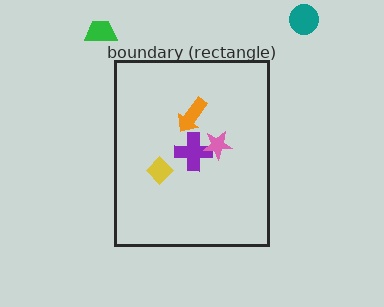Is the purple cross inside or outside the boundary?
Inside.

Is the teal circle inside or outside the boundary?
Outside.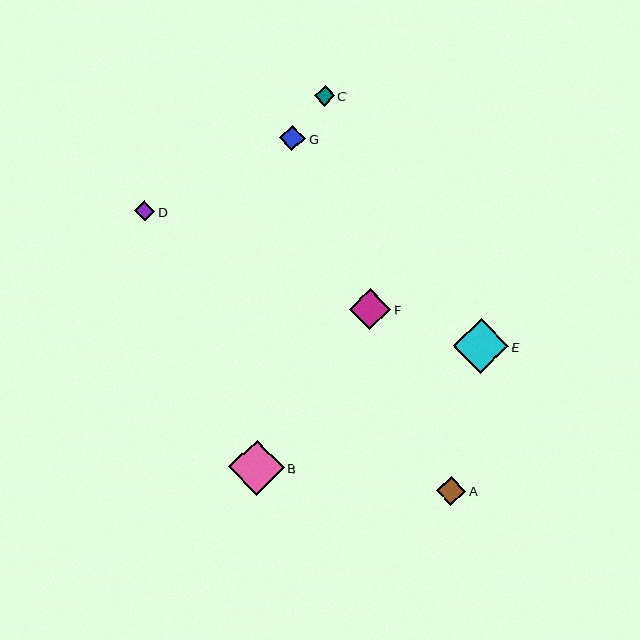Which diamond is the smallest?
Diamond D is the smallest with a size of approximately 20 pixels.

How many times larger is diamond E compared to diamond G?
Diamond E is approximately 2.1 times the size of diamond G.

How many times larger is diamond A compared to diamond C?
Diamond A is approximately 1.4 times the size of diamond C.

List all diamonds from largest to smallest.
From largest to smallest: B, E, F, A, G, C, D.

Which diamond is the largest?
Diamond B is the largest with a size of approximately 56 pixels.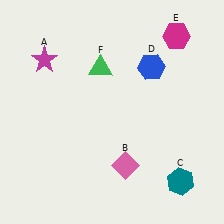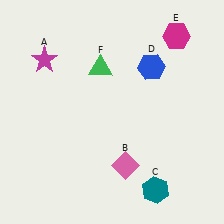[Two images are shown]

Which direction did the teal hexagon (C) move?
The teal hexagon (C) moved left.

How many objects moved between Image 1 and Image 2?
1 object moved between the two images.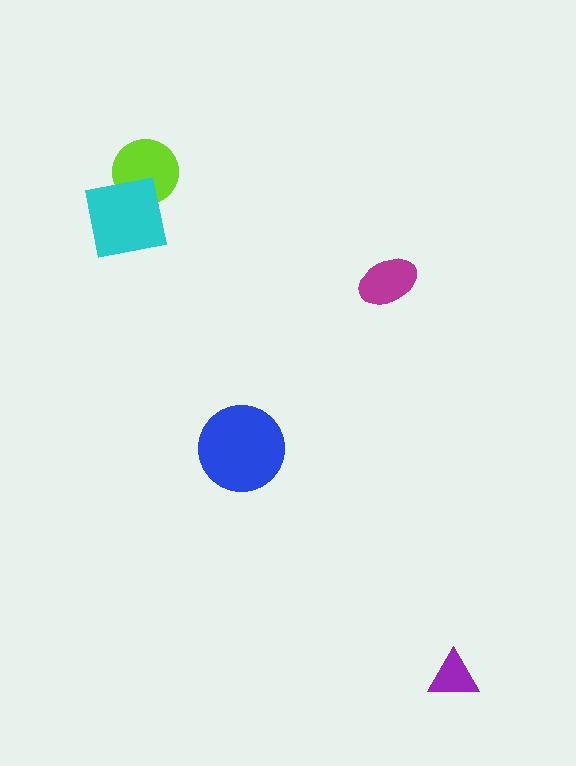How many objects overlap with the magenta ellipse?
0 objects overlap with the magenta ellipse.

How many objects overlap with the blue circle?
0 objects overlap with the blue circle.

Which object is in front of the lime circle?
The cyan square is in front of the lime circle.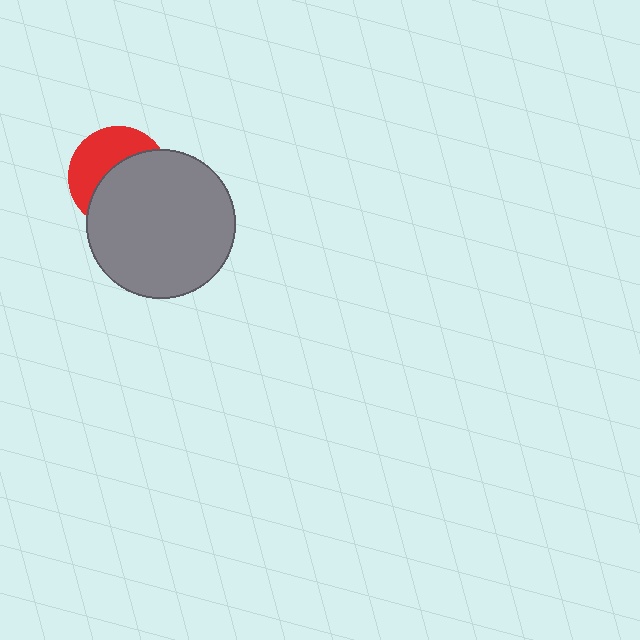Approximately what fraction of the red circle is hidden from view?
Roughly 57% of the red circle is hidden behind the gray circle.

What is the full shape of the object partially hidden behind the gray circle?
The partially hidden object is a red circle.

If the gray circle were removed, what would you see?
You would see the complete red circle.